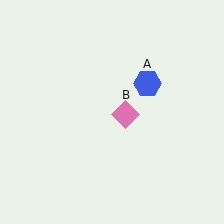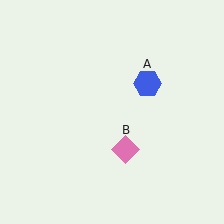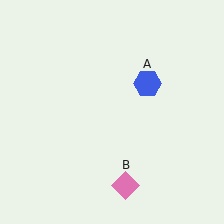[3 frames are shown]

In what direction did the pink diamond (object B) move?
The pink diamond (object B) moved down.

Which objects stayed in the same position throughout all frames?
Blue hexagon (object A) remained stationary.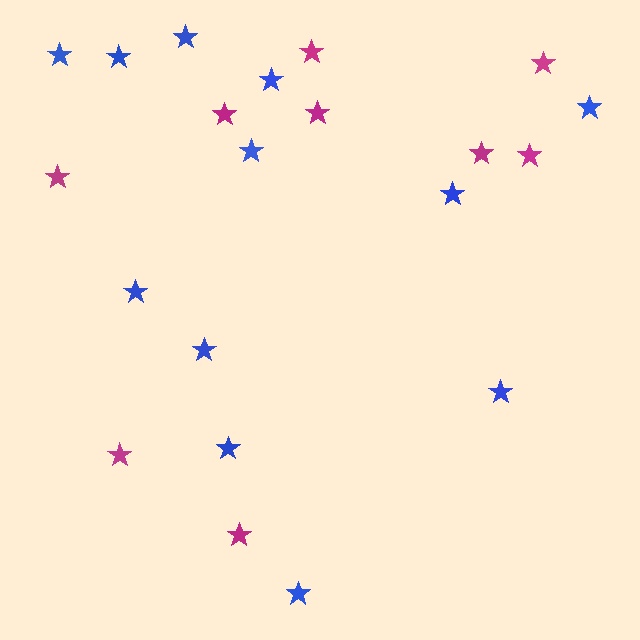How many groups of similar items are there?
There are 2 groups: one group of magenta stars (9) and one group of blue stars (12).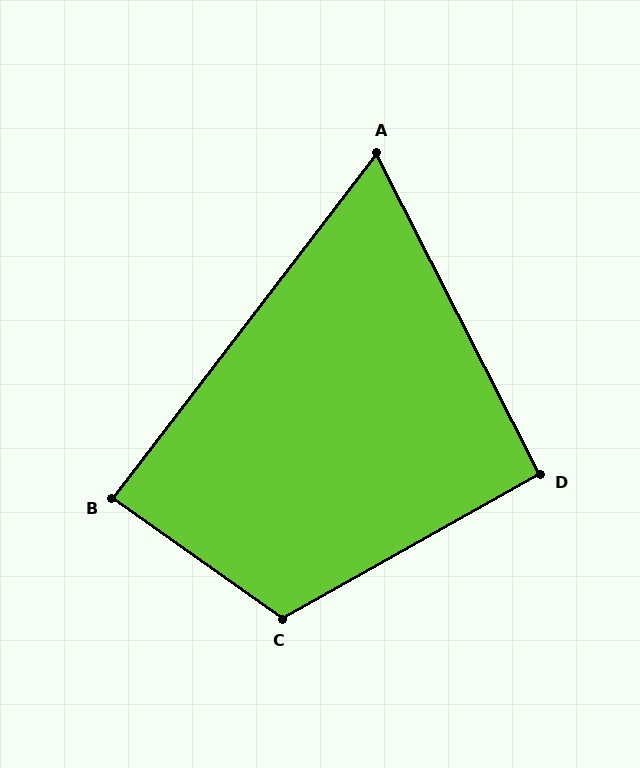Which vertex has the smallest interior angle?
A, at approximately 64 degrees.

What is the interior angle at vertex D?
Approximately 92 degrees (approximately right).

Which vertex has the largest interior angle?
C, at approximately 116 degrees.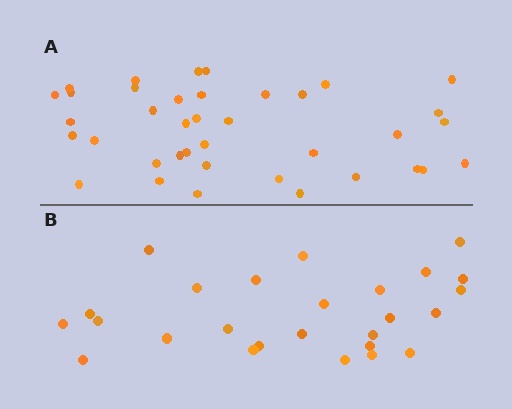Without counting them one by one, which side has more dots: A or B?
Region A (the top region) has more dots.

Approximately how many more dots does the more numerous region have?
Region A has roughly 12 or so more dots than region B.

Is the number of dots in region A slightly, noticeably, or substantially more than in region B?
Region A has substantially more. The ratio is roughly 1.5 to 1.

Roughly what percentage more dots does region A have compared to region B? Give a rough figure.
About 45% more.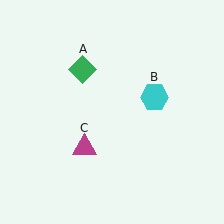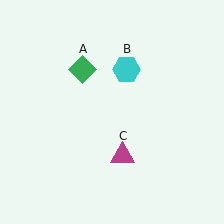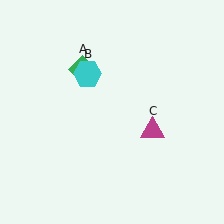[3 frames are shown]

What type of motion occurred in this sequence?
The cyan hexagon (object B), magenta triangle (object C) rotated counterclockwise around the center of the scene.